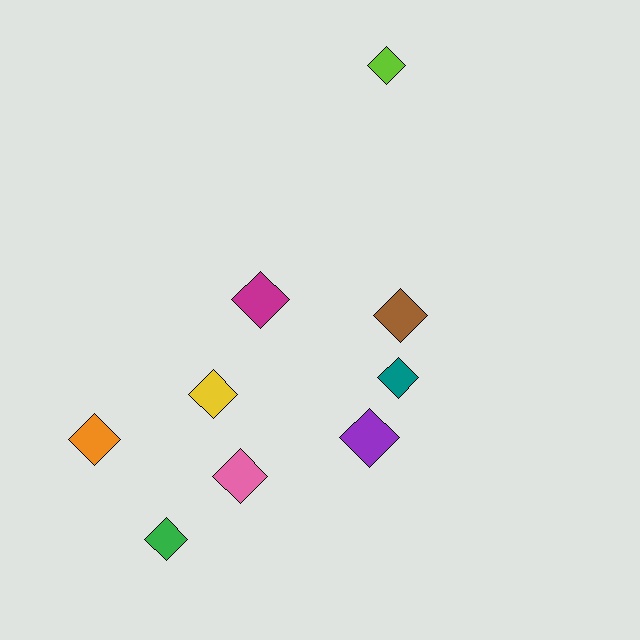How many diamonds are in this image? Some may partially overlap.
There are 9 diamonds.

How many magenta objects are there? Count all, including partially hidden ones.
There is 1 magenta object.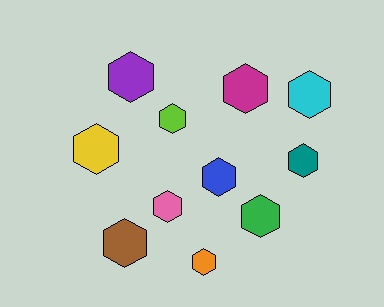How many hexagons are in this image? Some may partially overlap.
There are 11 hexagons.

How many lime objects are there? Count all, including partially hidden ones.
There is 1 lime object.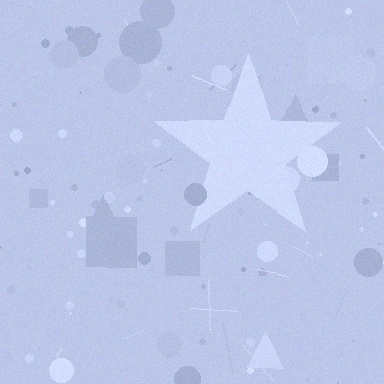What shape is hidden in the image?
A star is hidden in the image.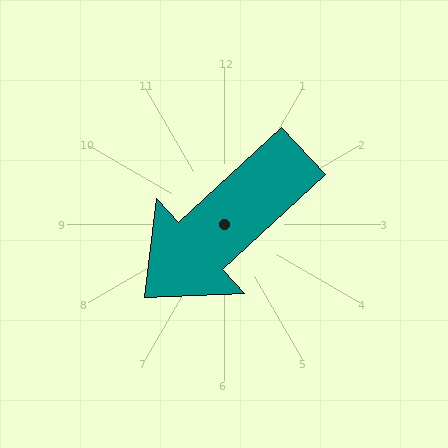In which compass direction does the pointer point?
Southwest.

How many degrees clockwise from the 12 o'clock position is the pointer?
Approximately 227 degrees.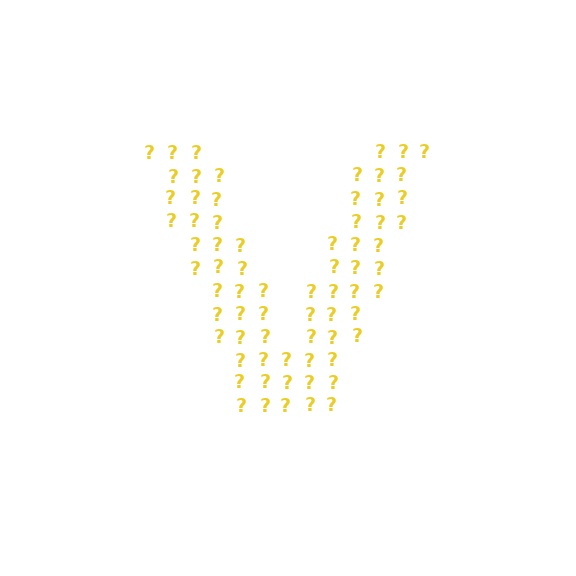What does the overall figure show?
The overall figure shows the letter V.